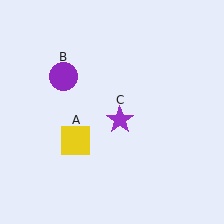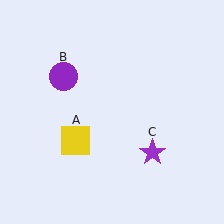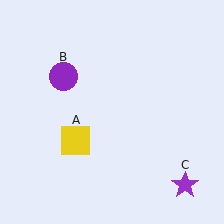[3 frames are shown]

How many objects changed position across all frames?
1 object changed position: purple star (object C).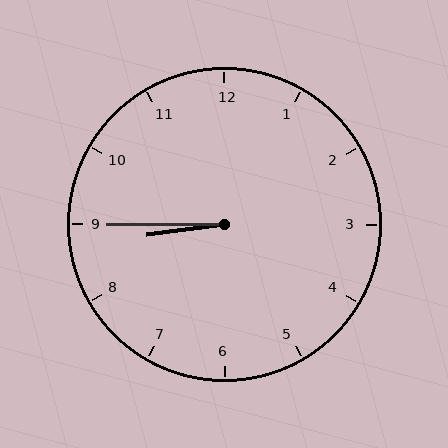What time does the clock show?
8:45.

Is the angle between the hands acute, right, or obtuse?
It is acute.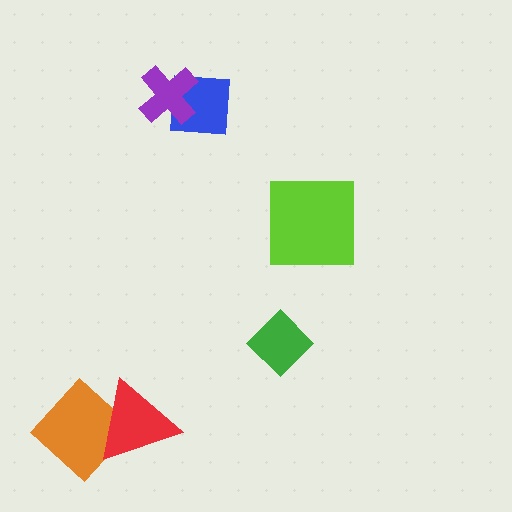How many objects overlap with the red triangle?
1 object overlaps with the red triangle.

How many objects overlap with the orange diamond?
1 object overlaps with the orange diamond.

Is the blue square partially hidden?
Yes, it is partially covered by another shape.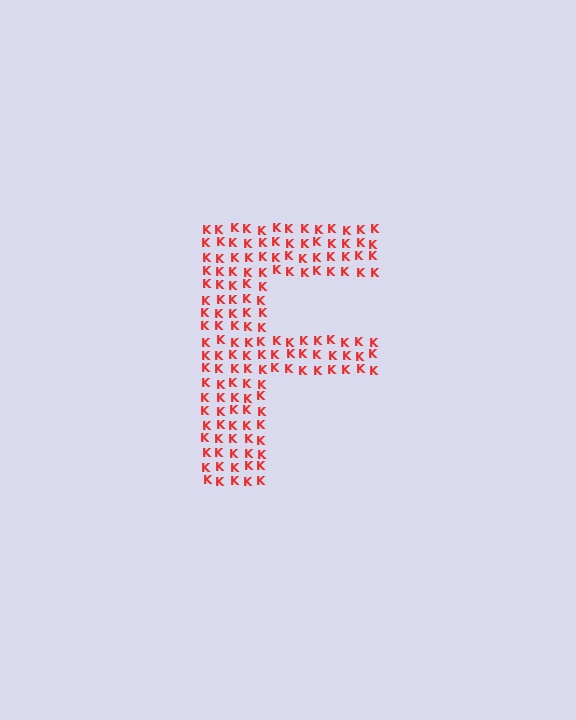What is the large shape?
The large shape is the letter F.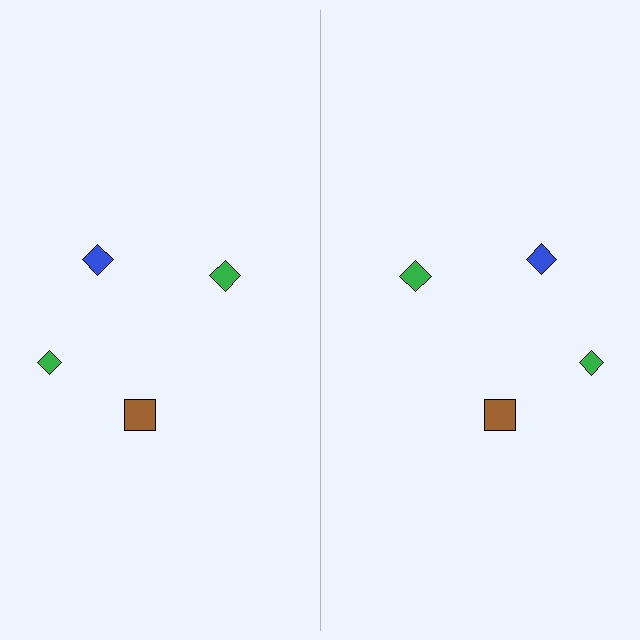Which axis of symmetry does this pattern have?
The pattern has a vertical axis of symmetry running through the center of the image.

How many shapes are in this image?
There are 8 shapes in this image.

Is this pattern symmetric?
Yes, this pattern has bilateral (reflection) symmetry.